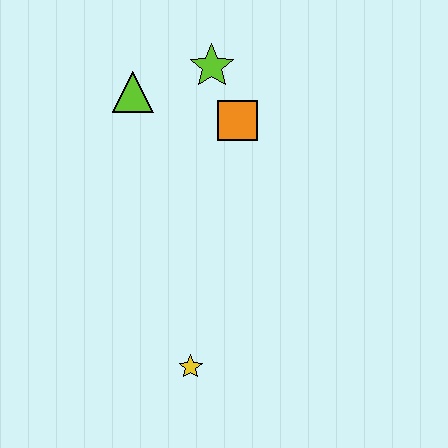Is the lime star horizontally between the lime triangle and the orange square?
Yes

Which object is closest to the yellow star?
The orange square is closest to the yellow star.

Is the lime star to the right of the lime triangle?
Yes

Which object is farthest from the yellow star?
The lime star is farthest from the yellow star.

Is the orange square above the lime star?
No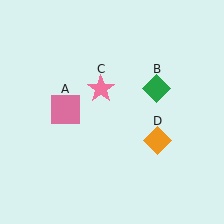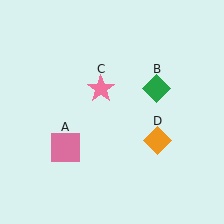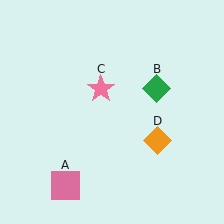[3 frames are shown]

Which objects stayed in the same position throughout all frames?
Green diamond (object B) and pink star (object C) and orange diamond (object D) remained stationary.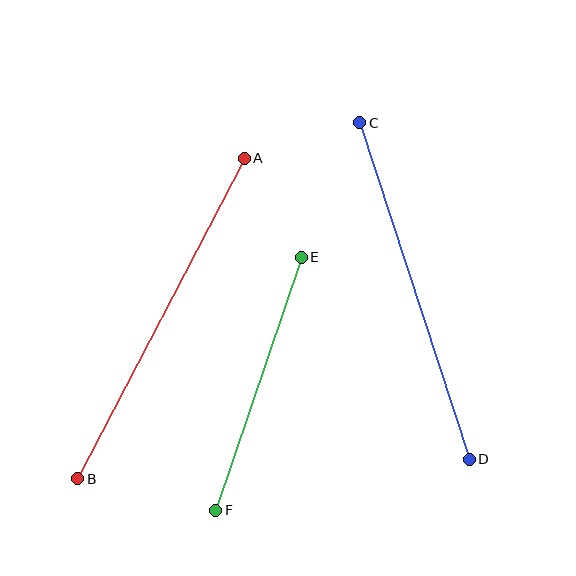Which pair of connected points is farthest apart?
Points A and B are farthest apart.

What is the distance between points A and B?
The distance is approximately 362 pixels.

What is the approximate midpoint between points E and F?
The midpoint is at approximately (258, 384) pixels.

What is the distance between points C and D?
The distance is approximately 354 pixels.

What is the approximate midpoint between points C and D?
The midpoint is at approximately (414, 291) pixels.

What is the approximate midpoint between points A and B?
The midpoint is at approximately (161, 318) pixels.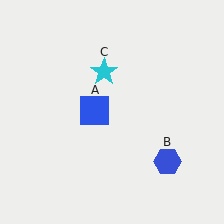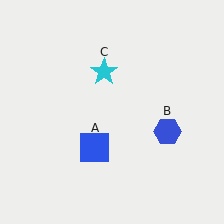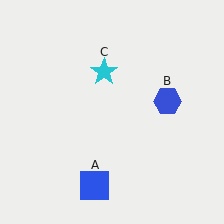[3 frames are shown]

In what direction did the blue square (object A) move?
The blue square (object A) moved down.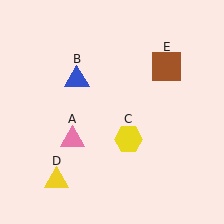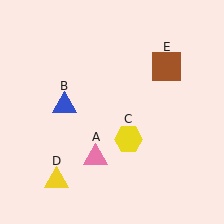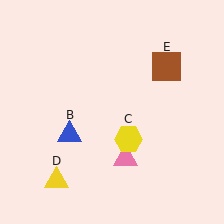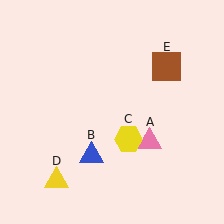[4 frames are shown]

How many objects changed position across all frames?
2 objects changed position: pink triangle (object A), blue triangle (object B).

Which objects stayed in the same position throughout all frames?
Yellow hexagon (object C) and yellow triangle (object D) and brown square (object E) remained stationary.